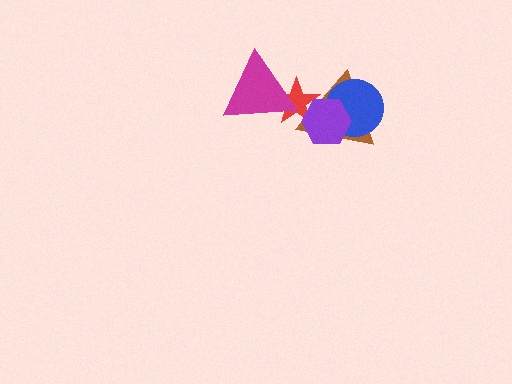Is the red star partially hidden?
Yes, it is partially covered by another shape.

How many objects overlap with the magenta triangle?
1 object overlaps with the magenta triangle.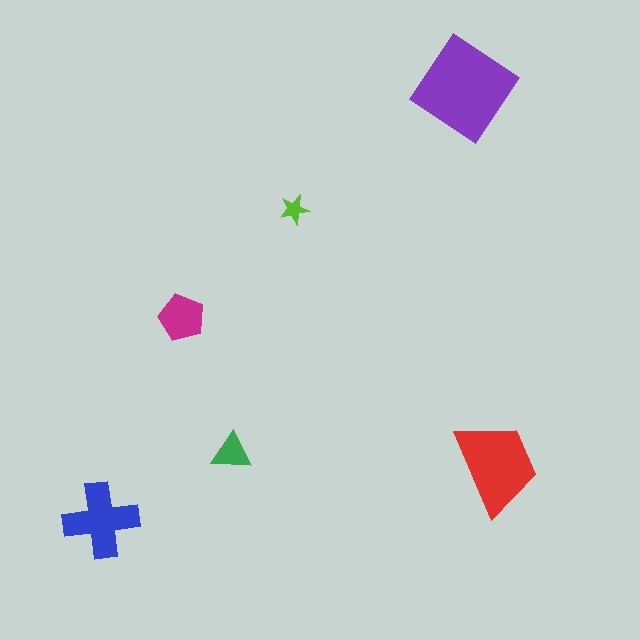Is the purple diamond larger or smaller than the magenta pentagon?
Larger.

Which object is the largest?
The purple diamond.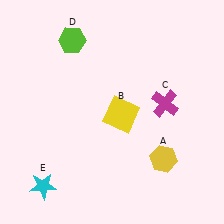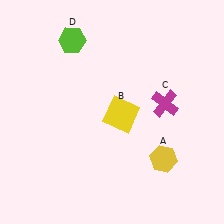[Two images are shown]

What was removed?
The cyan star (E) was removed in Image 2.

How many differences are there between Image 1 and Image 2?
There is 1 difference between the two images.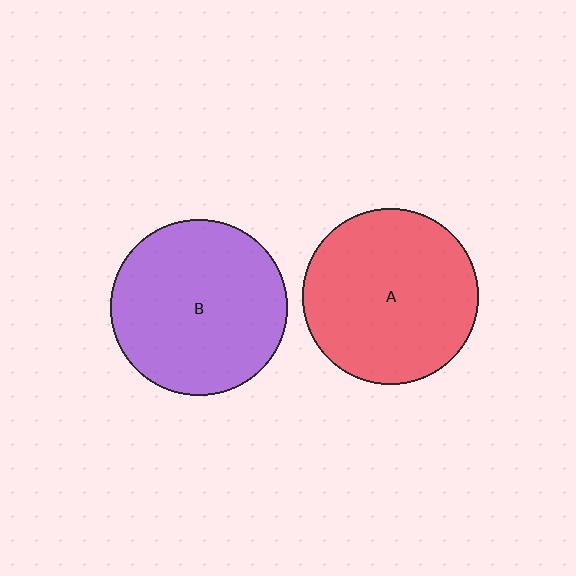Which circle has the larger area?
Circle B (purple).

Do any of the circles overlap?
No, none of the circles overlap.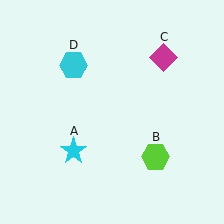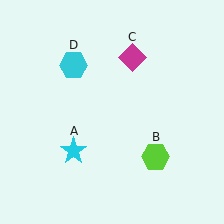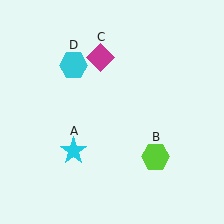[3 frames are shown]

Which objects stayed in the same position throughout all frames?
Cyan star (object A) and lime hexagon (object B) and cyan hexagon (object D) remained stationary.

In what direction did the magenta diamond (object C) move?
The magenta diamond (object C) moved left.